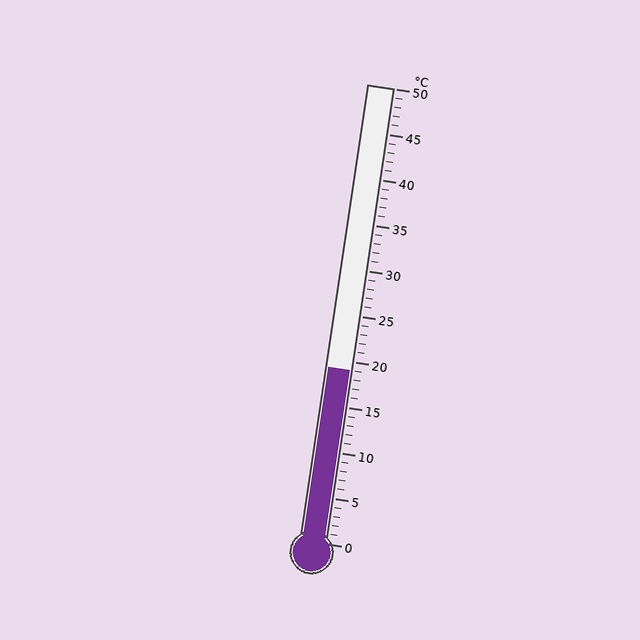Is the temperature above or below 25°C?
The temperature is below 25°C.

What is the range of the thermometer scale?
The thermometer scale ranges from 0°C to 50°C.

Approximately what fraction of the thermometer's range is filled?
The thermometer is filled to approximately 40% of its range.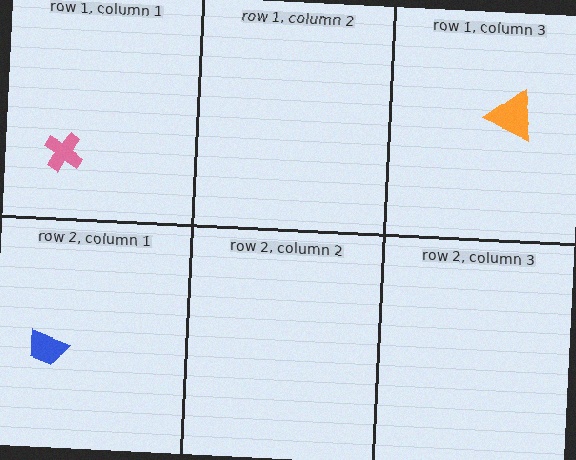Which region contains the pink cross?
The row 1, column 1 region.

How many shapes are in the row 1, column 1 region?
1.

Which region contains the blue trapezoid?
The row 2, column 1 region.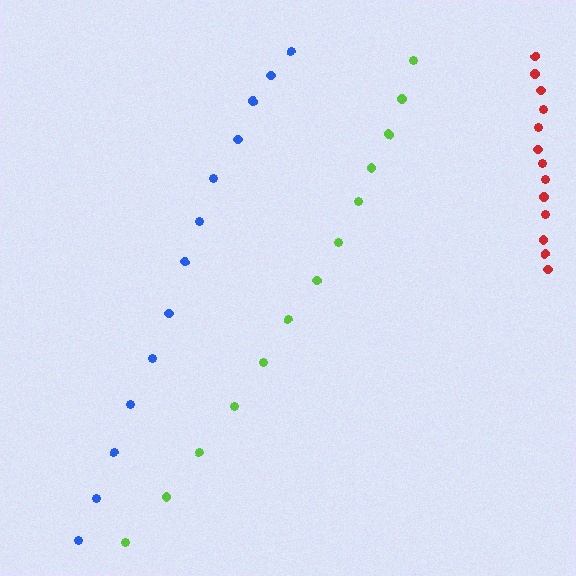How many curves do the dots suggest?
There are 3 distinct paths.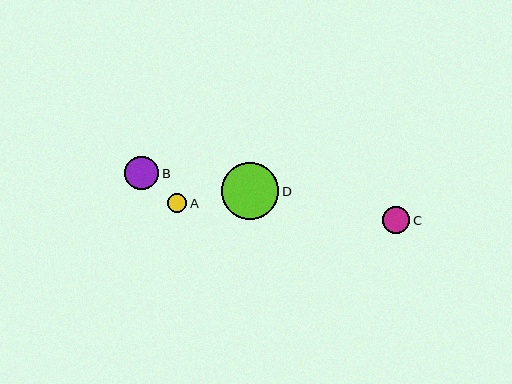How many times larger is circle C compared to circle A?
Circle C is approximately 1.4 times the size of circle A.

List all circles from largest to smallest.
From largest to smallest: D, B, C, A.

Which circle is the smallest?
Circle A is the smallest with a size of approximately 19 pixels.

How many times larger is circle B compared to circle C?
Circle B is approximately 1.2 times the size of circle C.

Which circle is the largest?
Circle D is the largest with a size of approximately 57 pixels.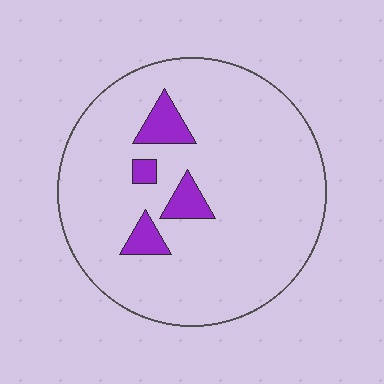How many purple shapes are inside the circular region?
4.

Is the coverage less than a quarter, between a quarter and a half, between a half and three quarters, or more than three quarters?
Less than a quarter.